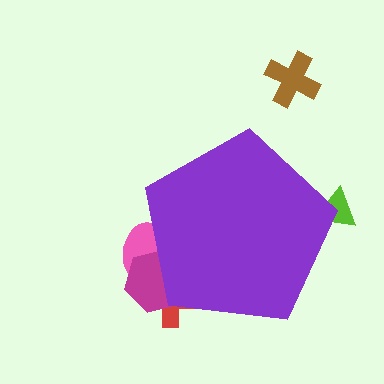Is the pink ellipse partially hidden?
Yes, the pink ellipse is partially hidden behind the purple pentagon.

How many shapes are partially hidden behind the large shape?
4 shapes are partially hidden.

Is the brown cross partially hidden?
No, the brown cross is fully visible.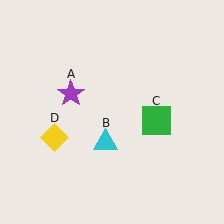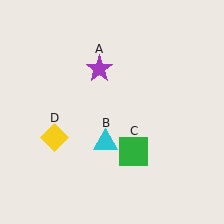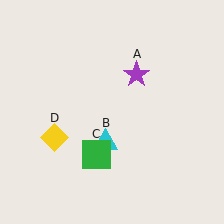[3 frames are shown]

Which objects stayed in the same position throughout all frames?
Cyan triangle (object B) and yellow diamond (object D) remained stationary.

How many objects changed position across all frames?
2 objects changed position: purple star (object A), green square (object C).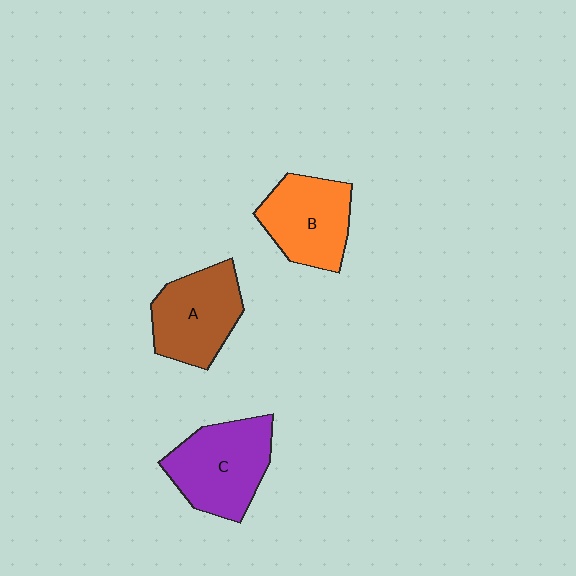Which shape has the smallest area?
Shape B (orange).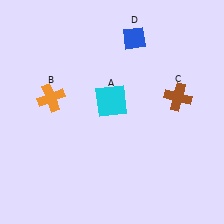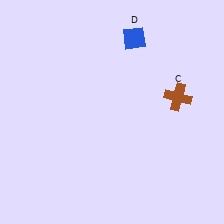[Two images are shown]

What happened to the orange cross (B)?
The orange cross (B) was removed in Image 2. It was in the top-left area of Image 1.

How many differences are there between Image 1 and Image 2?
There are 2 differences between the two images.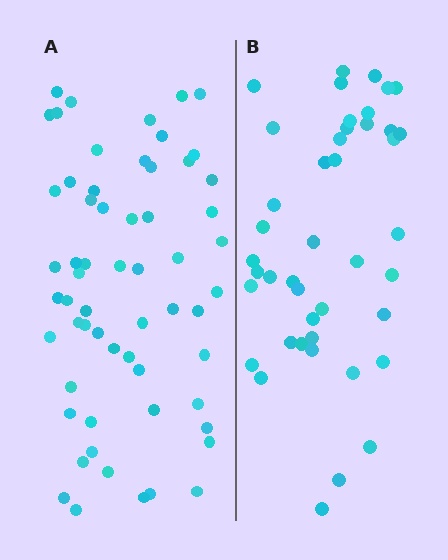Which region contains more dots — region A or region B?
Region A (the left region) has more dots.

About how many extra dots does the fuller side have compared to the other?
Region A has approximately 15 more dots than region B.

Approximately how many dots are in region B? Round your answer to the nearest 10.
About 40 dots. (The exact count is 43, which rounds to 40.)